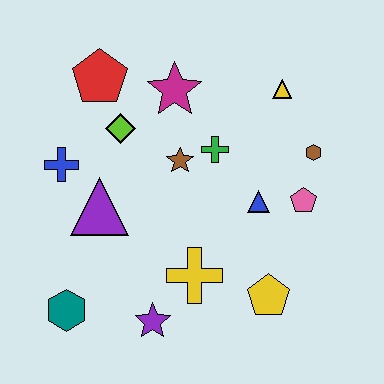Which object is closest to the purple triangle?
The blue cross is closest to the purple triangle.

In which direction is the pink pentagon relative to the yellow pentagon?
The pink pentagon is above the yellow pentagon.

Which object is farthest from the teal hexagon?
The yellow triangle is farthest from the teal hexagon.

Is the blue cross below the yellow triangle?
Yes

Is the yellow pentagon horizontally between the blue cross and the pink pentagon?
Yes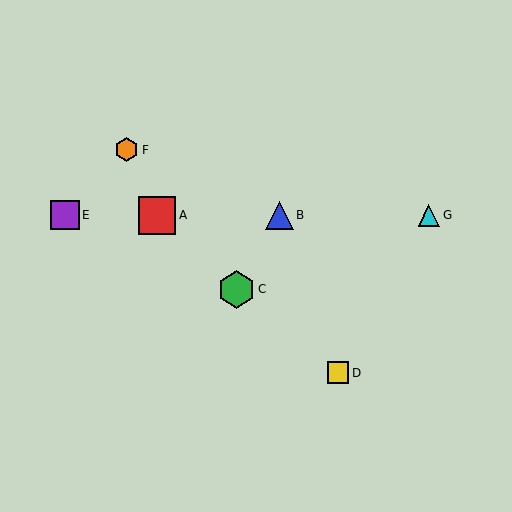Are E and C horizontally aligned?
No, E is at y≈215 and C is at y≈289.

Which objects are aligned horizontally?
Objects A, B, E, G are aligned horizontally.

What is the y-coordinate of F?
Object F is at y≈150.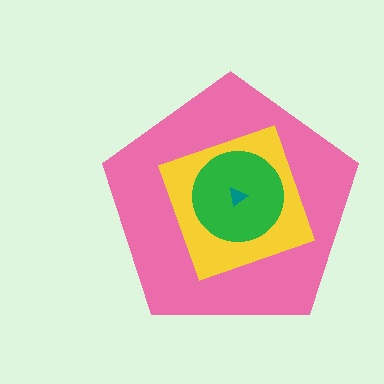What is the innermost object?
The teal triangle.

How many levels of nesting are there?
4.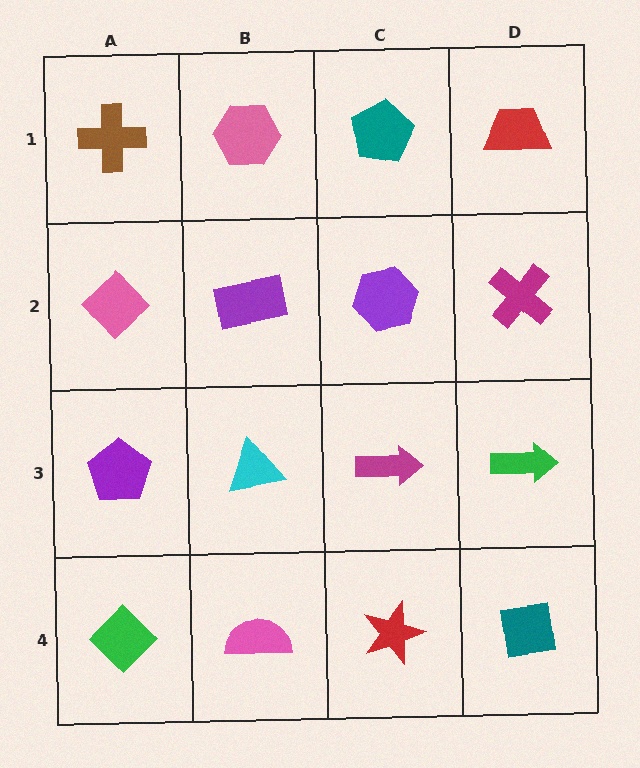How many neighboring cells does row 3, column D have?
3.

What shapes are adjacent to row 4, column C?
A magenta arrow (row 3, column C), a pink semicircle (row 4, column B), a teal square (row 4, column D).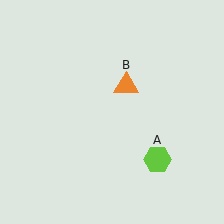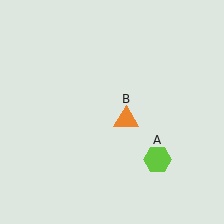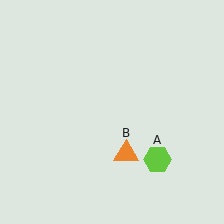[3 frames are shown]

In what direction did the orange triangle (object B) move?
The orange triangle (object B) moved down.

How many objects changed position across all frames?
1 object changed position: orange triangle (object B).